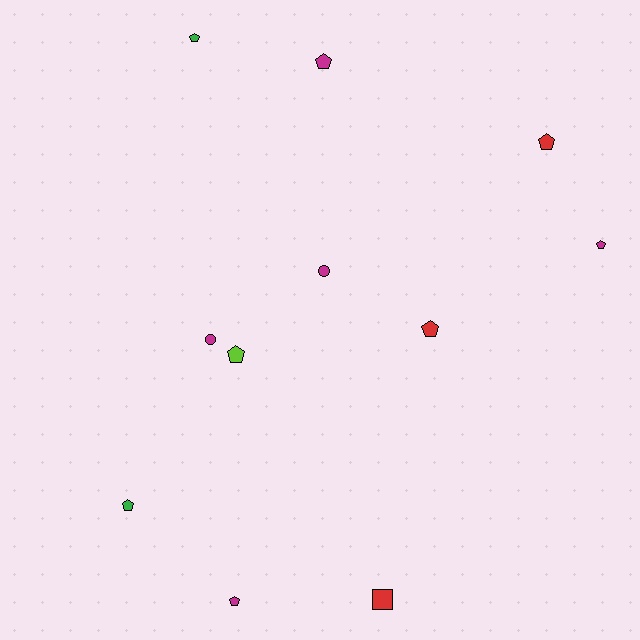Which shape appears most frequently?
Pentagon, with 8 objects.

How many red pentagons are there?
There are 2 red pentagons.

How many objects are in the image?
There are 11 objects.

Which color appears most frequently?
Magenta, with 5 objects.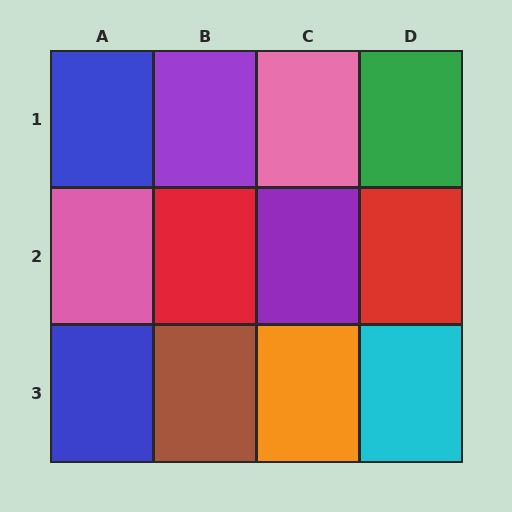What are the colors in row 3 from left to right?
Blue, brown, orange, cyan.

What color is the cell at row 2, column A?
Pink.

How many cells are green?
1 cell is green.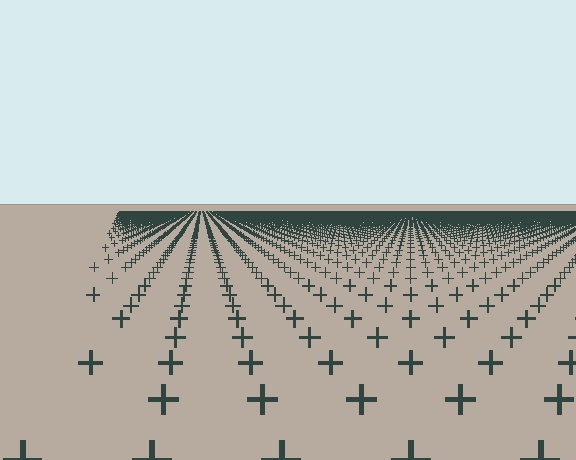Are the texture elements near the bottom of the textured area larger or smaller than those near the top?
Larger. Near the bottom, elements are closer to the viewer and appear at a bigger on-screen size.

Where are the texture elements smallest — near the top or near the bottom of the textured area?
Near the top.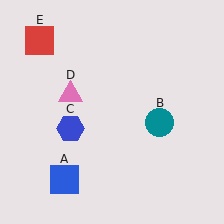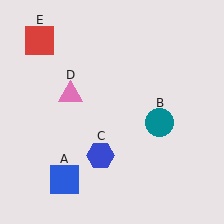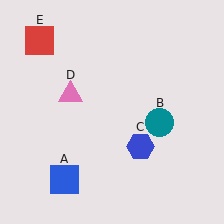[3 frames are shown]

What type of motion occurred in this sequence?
The blue hexagon (object C) rotated counterclockwise around the center of the scene.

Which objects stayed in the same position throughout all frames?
Blue square (object A) and teal circle (object B) and pink triangle (object D) and red square (object E) remained stationary.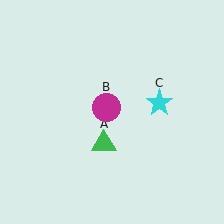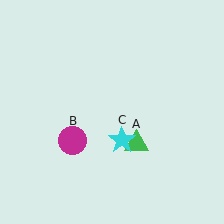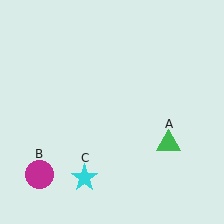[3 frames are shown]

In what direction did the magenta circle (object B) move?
The magenta circle (object B) moved down and to the left.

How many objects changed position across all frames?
3 objects changed position: green triangle (object A), magenta circle (object B), cyan star (object C).